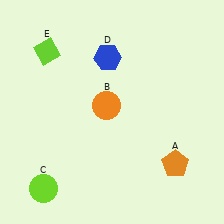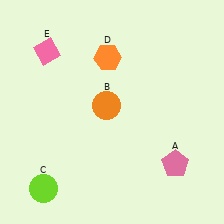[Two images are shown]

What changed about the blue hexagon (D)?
In Image 1, D is blue. In Image 2, it changed to orange.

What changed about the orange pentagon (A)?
In Image 1, A is orange. In Image 2, it changed to pink.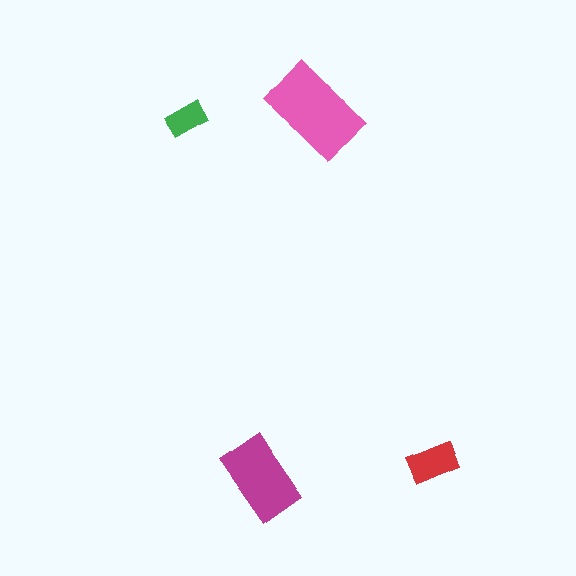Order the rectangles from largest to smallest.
the pink one, the magenta one, the red one, the green one.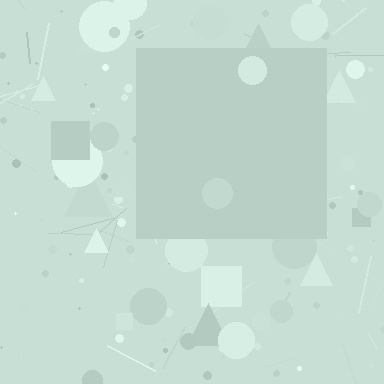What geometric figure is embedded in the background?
A square is embedded in the background.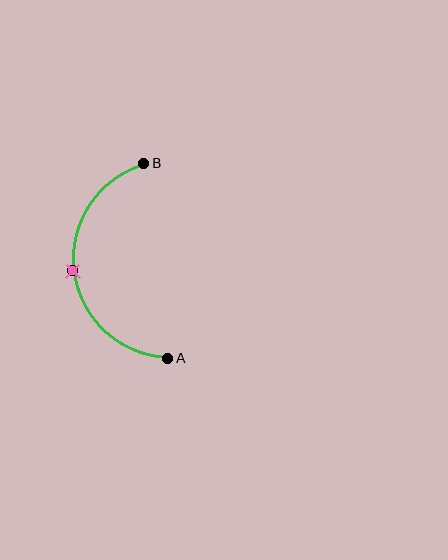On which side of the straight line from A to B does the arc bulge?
The arc bulges to the left of the straight line connecting A and B.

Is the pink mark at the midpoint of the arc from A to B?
Yes. The pink mark lies on the arc at equal arc-length from both A and B — it is the arc midpoint.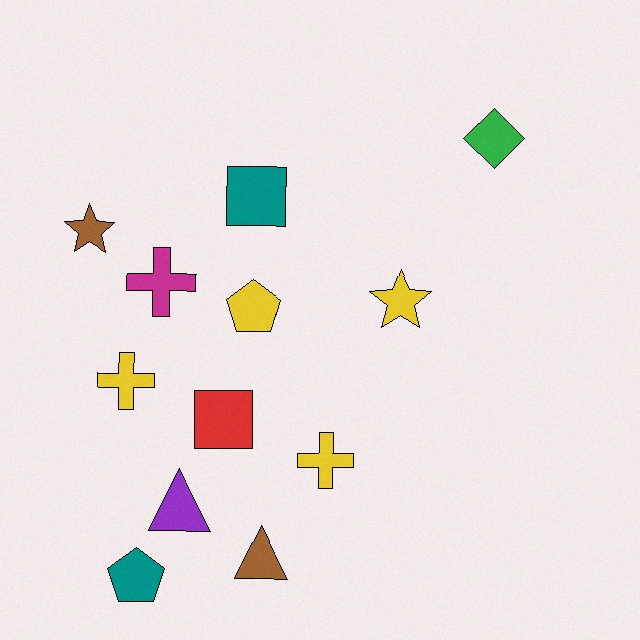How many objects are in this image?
There are 12 objects.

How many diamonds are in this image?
There is 1 diamond.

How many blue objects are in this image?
There are no blue objects.